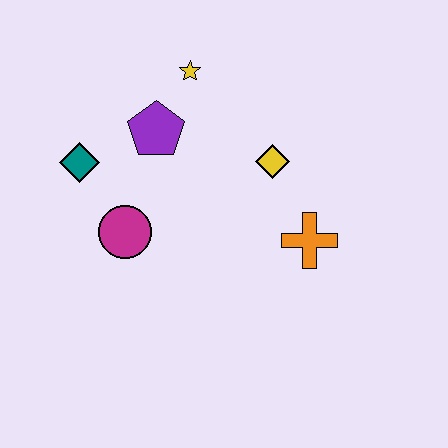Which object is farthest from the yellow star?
The orange cross is farthest from the yellow star.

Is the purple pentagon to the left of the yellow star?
Yes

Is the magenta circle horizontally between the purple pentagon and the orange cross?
No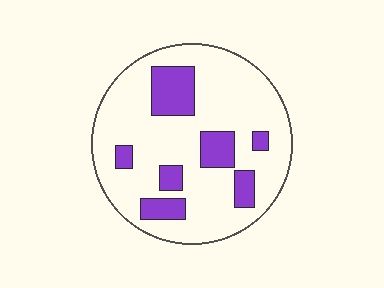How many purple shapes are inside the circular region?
7.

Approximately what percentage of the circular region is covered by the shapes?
Approximately 20%.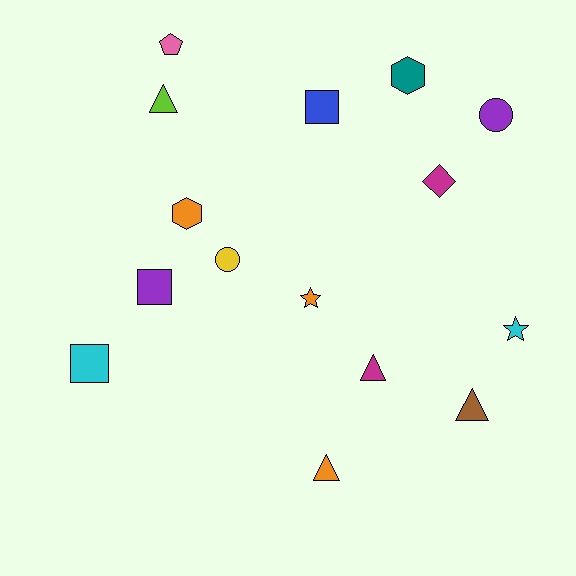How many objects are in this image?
There are 15 objects.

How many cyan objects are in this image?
There are 2 cyan objects.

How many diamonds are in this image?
There is 1 diamond.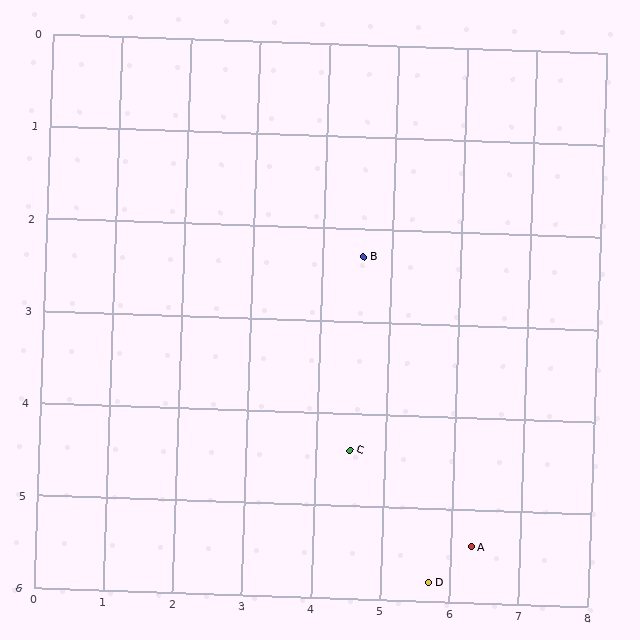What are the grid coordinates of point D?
Point D is at approximately (5.7, 5.8).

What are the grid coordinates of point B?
Point B is at approximately (4.6, 2.3).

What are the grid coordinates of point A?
Point A is at approximately (6.3, 5.4).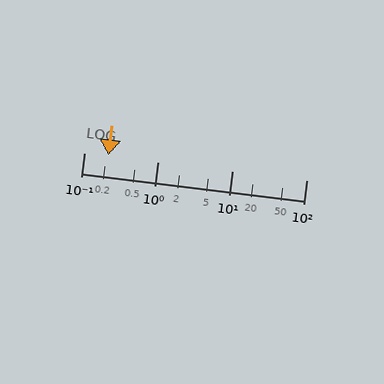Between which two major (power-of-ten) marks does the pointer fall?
The pointer is between 0.1 and 1.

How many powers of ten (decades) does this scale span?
The scale spans 3 decades, from 0.1 to 100.